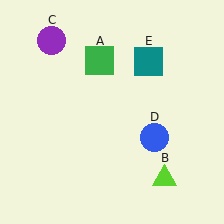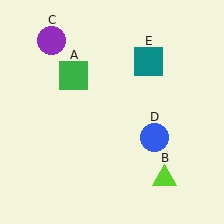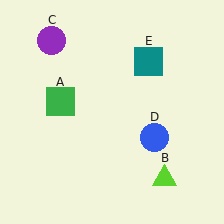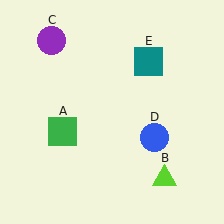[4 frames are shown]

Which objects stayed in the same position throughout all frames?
Lime triangle (object B) and purple circle (object C) and blue circle (object D) and teal square (object E) remained stationary.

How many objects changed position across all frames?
1 object changed position: green square (object A).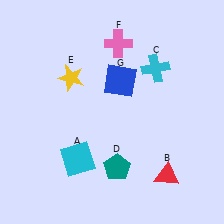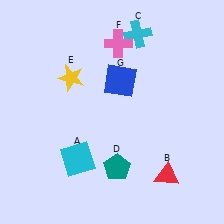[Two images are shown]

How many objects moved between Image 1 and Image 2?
1 object moved between the two images.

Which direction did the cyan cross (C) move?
The cyan cross (C) moved up.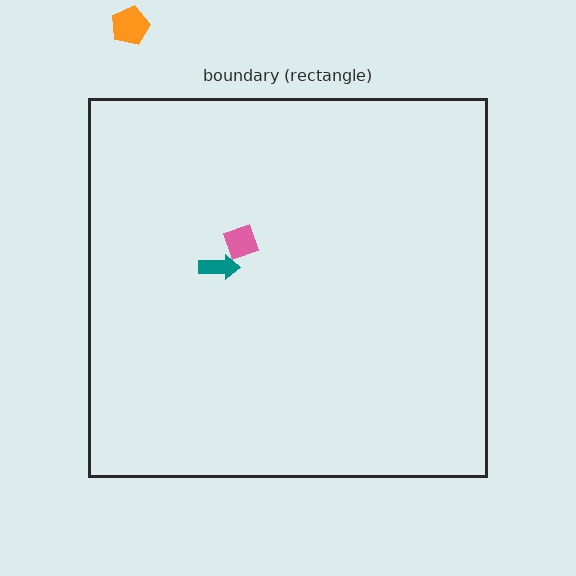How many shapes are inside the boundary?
2 inside, 1 outside.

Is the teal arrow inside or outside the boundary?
Inside.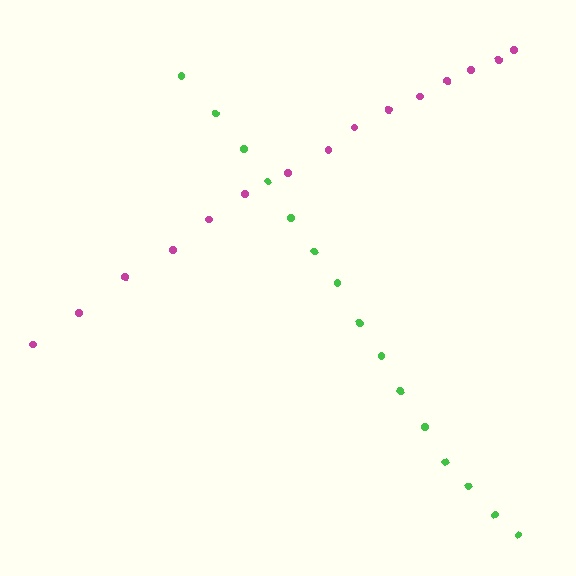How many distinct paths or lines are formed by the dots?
There are 2 distinct paths.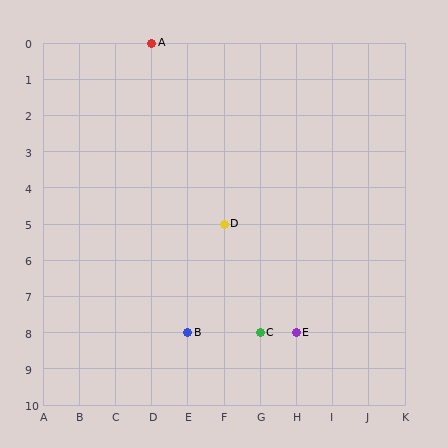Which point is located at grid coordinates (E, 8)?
Point B is at (E, 8).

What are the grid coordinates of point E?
Point E is at grid coordinates (H, 8).